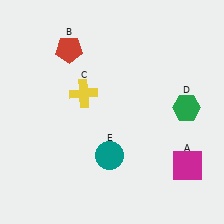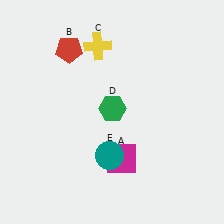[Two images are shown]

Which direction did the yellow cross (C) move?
The yellow cross (C) moved up.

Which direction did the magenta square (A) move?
The magenta square (A) moved left.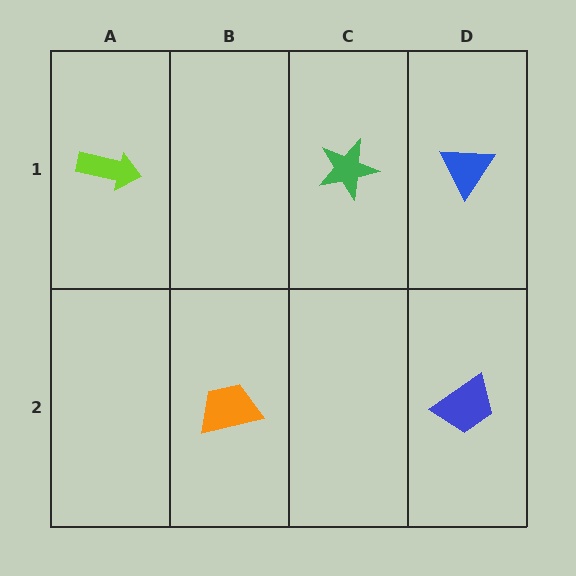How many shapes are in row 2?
2 shapes.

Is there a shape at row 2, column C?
No, that cell is empty.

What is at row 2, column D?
A blue trapezoid.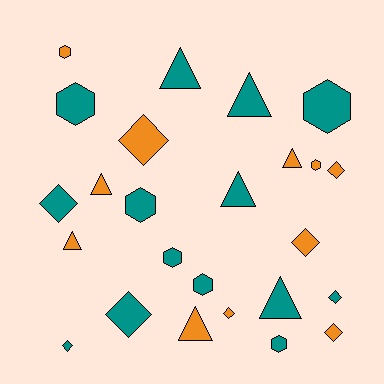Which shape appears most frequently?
Diamond, with 9 objects.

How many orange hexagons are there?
There are 2 orange hexagons.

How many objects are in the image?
There are 25 objects.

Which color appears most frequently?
Teal, with 14 objects.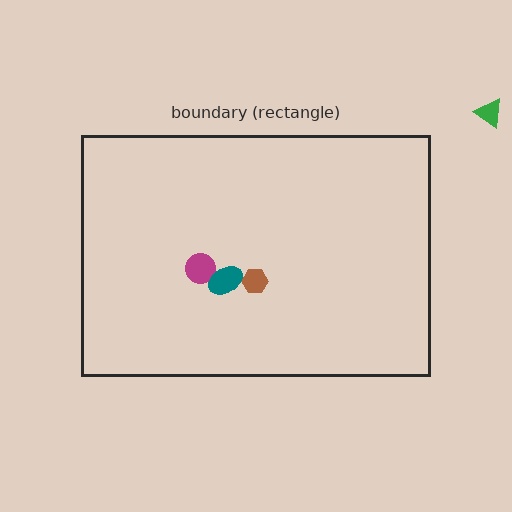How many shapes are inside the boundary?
3 inside, 1 outside.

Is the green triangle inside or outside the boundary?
Outside.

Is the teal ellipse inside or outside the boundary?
Inside.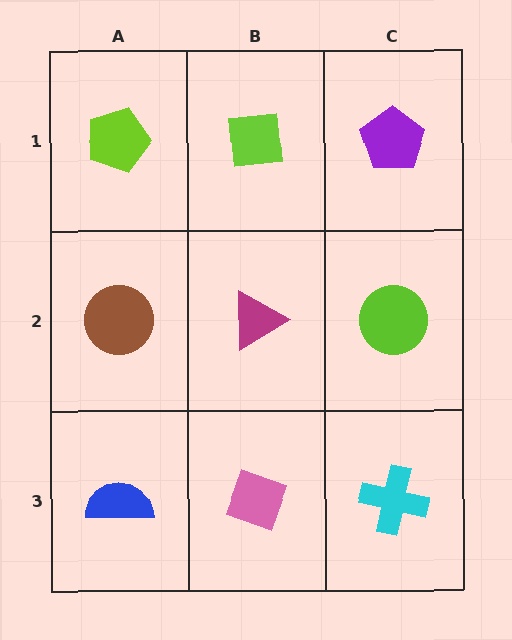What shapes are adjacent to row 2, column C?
A purple pentagon (row 1, column C), a cyan cross (row 3, column C), a magenta triangle (row 2, column B).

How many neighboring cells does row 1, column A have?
2.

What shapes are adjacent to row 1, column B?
A magenta triangle (row 2, column B), a lime pentagon (row 1, column A), a purple pentagon (row 1, column C).